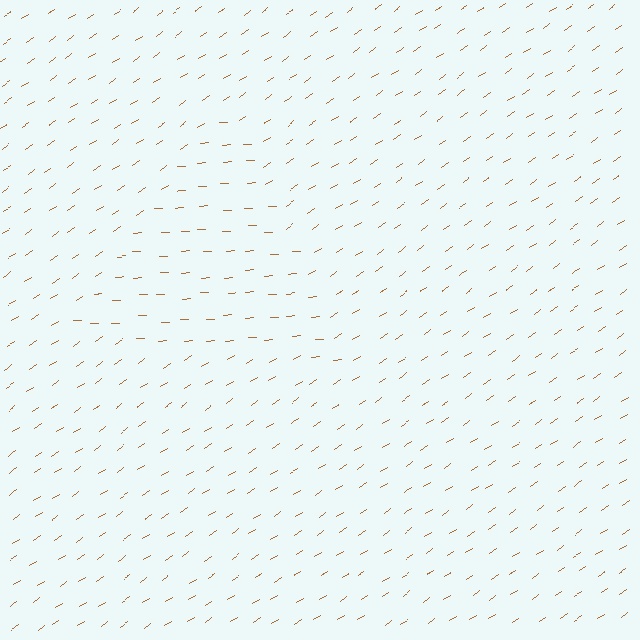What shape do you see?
I see a triangle.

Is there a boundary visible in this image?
Yes, there is a texture boundary formed by a change in line orientation.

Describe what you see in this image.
The image is filled with small brown line segments. A triangle region in the image has lines oriented differently from the surrounding lines, creating a visible texture boundary.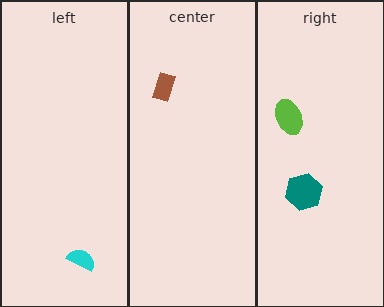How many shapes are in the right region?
2.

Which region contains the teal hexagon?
The right region.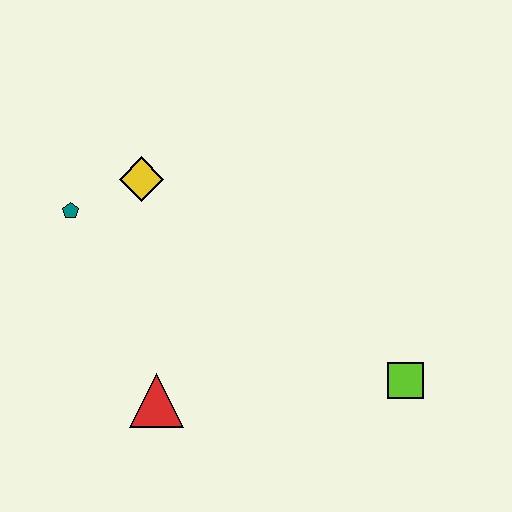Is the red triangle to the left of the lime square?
Yes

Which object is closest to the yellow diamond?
The teal pentagon is closest to the yellow diamond.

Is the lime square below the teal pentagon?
Yes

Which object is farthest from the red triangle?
The lime square is farthest from the red triangle.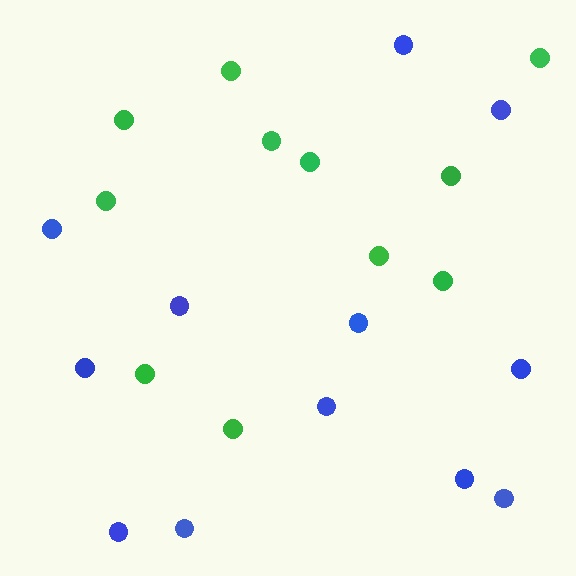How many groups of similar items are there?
There are 2 groups: one group of blue circles (12) and one group of green circles (11).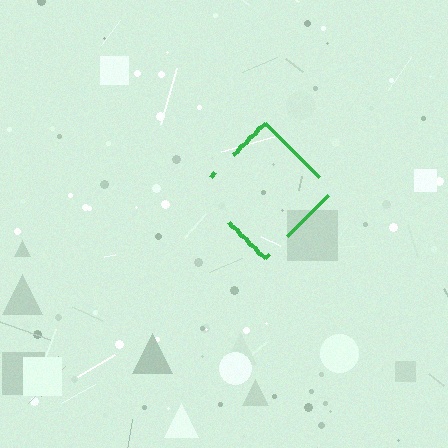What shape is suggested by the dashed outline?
The dashed outline suggests a diamond.